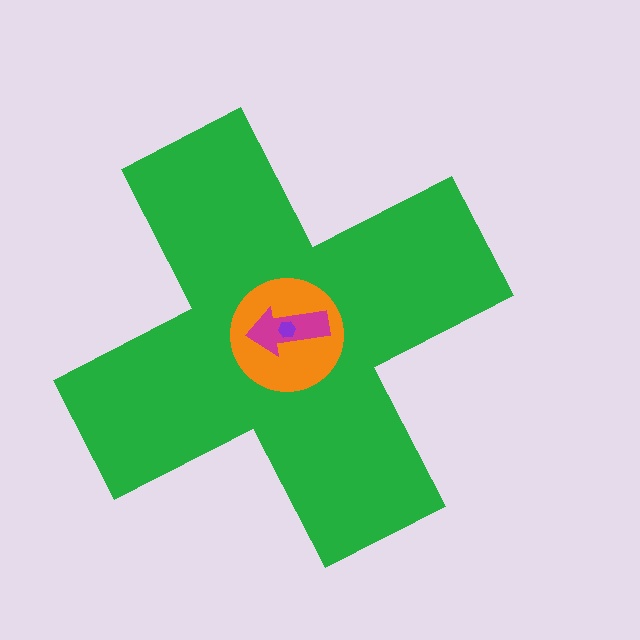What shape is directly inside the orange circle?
The magenta arrow.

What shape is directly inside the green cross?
The orange circle.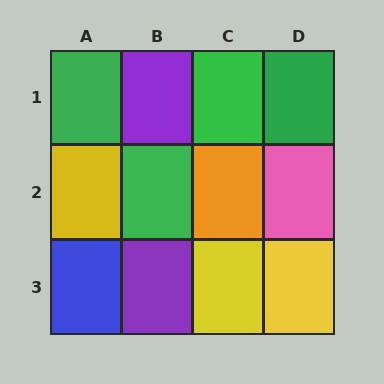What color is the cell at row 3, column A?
Blue.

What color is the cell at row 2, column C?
Orange.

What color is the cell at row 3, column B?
Purple.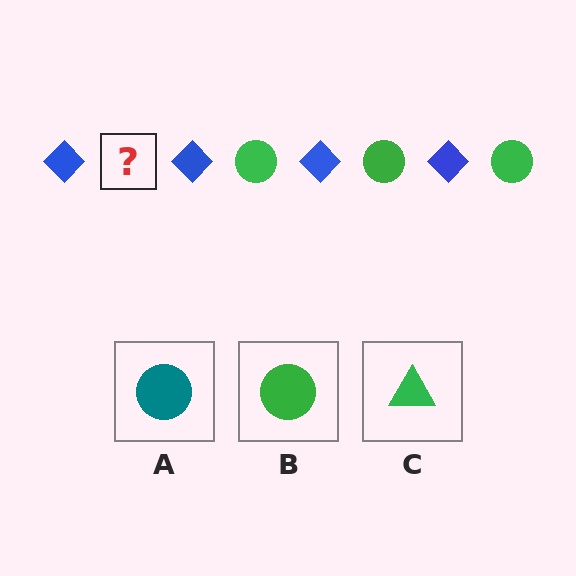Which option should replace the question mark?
Option B.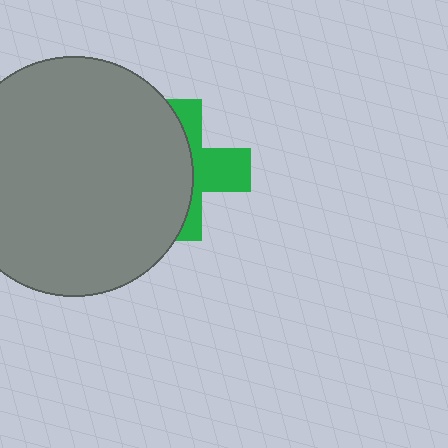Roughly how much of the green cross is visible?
A small part of it is visible (roughly 42%).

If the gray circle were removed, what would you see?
You would see the complete green cross.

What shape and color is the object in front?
The object in front is a gray circle.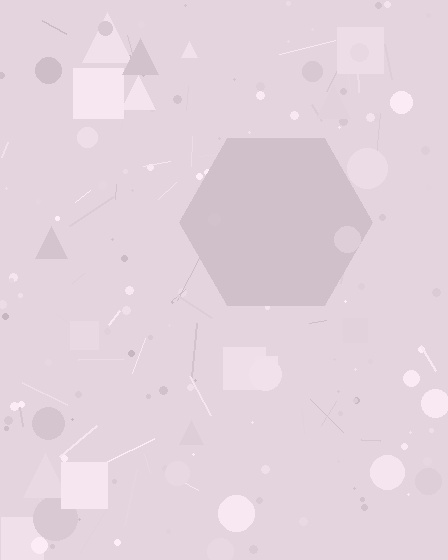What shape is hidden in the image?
A hexagon is hidden in the image.